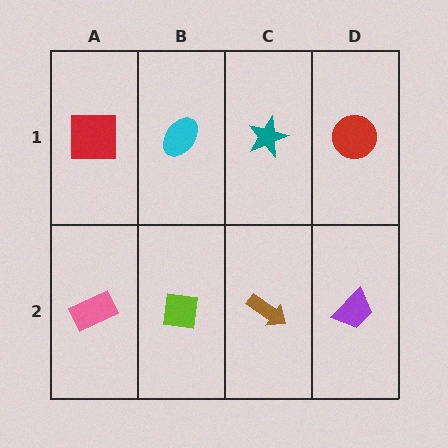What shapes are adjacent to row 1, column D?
A purple trapezoid (row 2, column D), a teal star (row 1, column C).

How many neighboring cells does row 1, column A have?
2.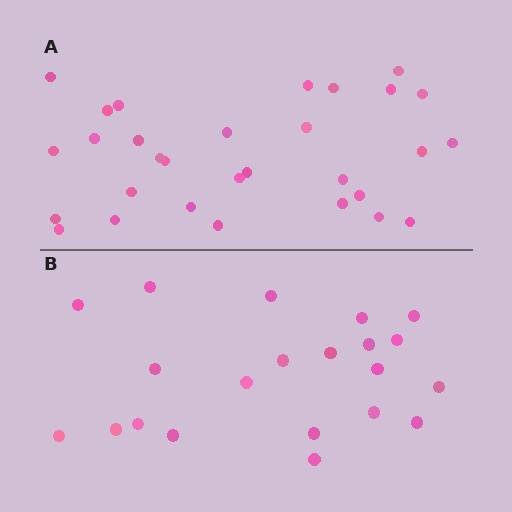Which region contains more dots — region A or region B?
Region A (the top region) has more dots.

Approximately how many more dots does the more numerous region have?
Region A has roughly 8 or so more dots than region B.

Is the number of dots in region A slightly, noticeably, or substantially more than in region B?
Region A has noticeably more, but not dramatically so. The ratio is roughly 1.4 to 1.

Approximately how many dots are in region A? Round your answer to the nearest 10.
About 30 dots.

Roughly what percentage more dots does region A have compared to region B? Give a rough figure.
About 45% more.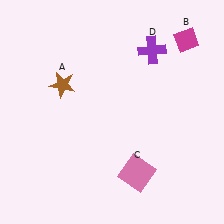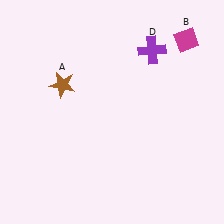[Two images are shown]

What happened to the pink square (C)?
The pink square (C) was removed in Image 2. It was in the bottom-right area of Image 1.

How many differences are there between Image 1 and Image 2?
There is 1 difference between the two images.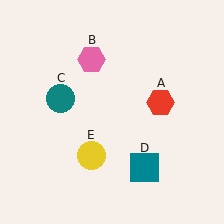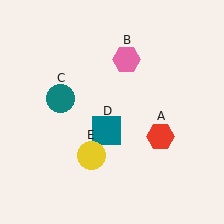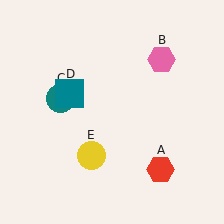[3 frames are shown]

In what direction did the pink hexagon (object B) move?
The pink hexagon (object B) moved right.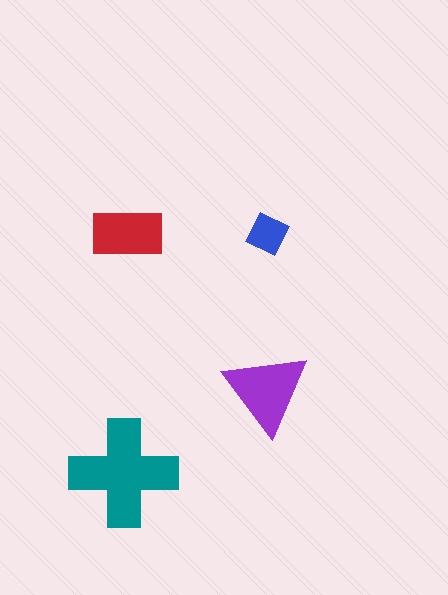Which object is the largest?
The teal cross.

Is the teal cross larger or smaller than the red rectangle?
Larger.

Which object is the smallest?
The blue diamond.